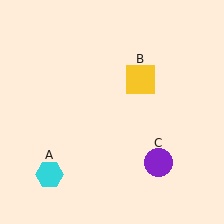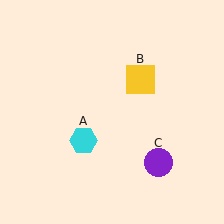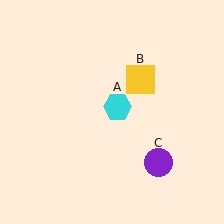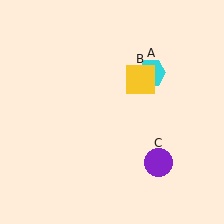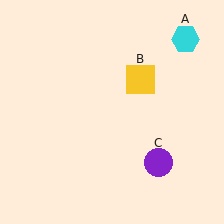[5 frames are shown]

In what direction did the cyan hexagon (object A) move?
The cyan hexagon (object A) moved up and to the right.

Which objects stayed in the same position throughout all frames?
Yellow square (object B) and purple circle (object C) remained stationary.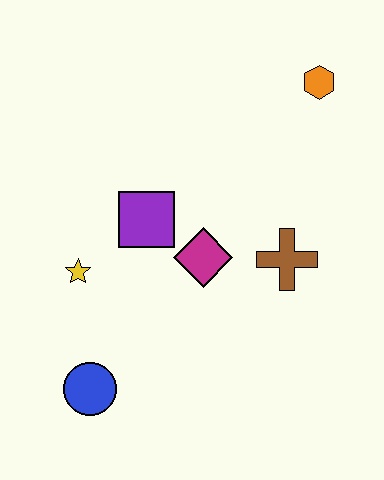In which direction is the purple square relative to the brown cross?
The purple square is to the left of the brown cross.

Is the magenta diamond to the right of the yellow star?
Yes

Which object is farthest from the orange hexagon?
The blue circle is farthest from the orange hexagon.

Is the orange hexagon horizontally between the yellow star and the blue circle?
No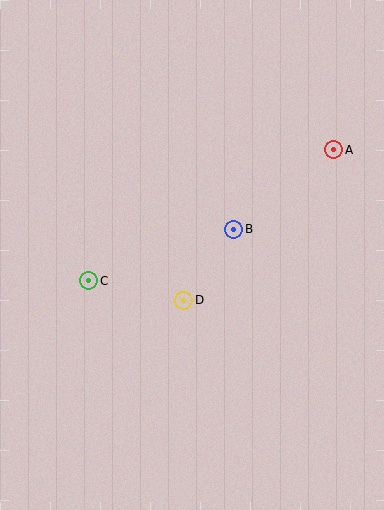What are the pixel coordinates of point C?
Point C is at (89, 281).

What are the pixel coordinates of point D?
Point D is at (184, 300).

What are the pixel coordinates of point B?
Point B is at (234, 229).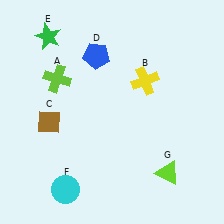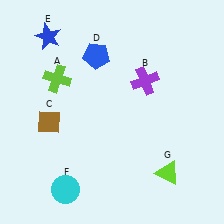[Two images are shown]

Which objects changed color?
B changed from yellow to purple. E changed from green to blue.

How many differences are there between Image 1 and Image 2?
There are 2 differences between the two images.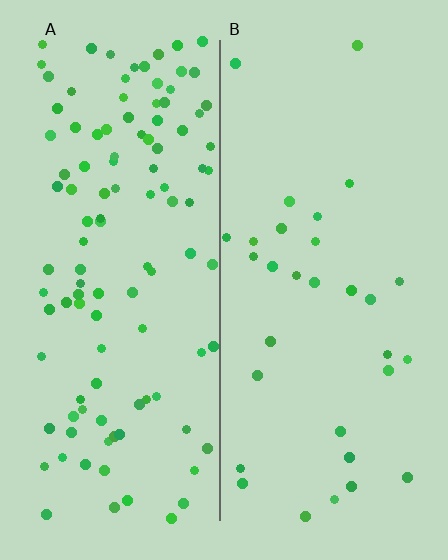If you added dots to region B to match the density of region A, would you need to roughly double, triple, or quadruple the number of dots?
Approximately quadruple.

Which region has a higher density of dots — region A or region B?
A (the left).